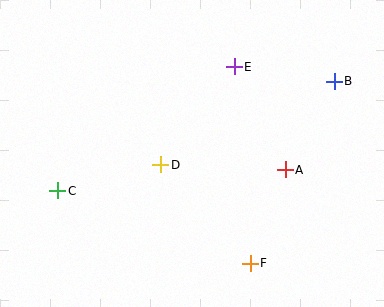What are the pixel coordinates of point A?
Point A is at (285, 170).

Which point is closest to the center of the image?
Point D at (161, 165) is closest to the center.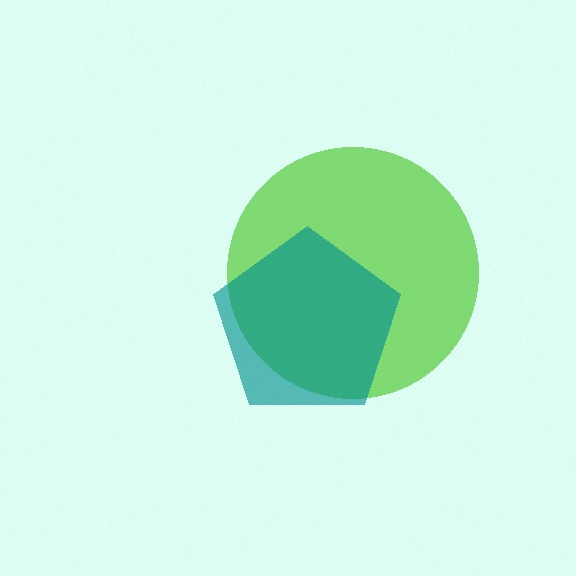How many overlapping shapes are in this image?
There are 2 overlapping shapes in the image.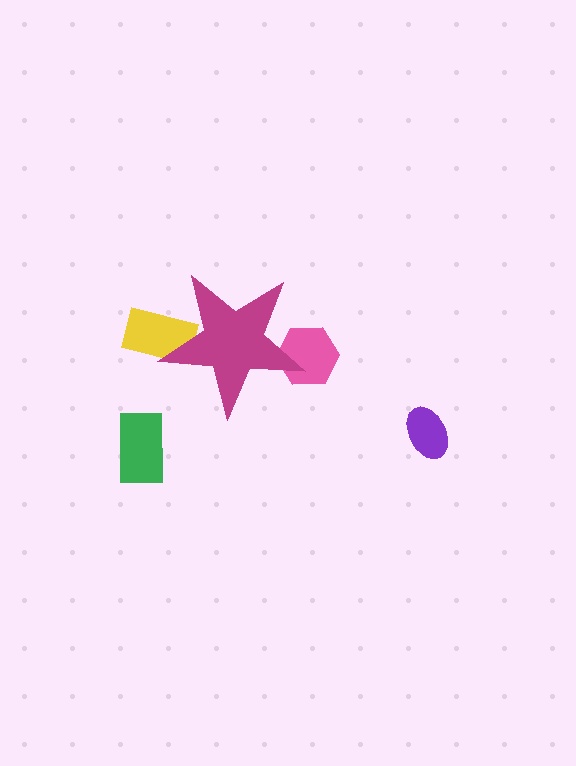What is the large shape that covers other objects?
A magenta star.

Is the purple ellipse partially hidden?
No, the purple ellipse is fully visible.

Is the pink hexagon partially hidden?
Yes, the pink hexagon is partially hidden behind the magenta star.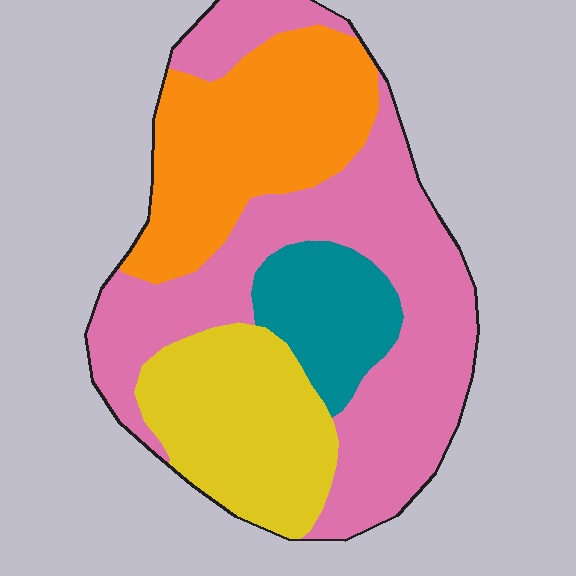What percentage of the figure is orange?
Orange covers roughly 25% of the figure.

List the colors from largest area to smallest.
From largest to smallest: pink, orange, yellow, teal.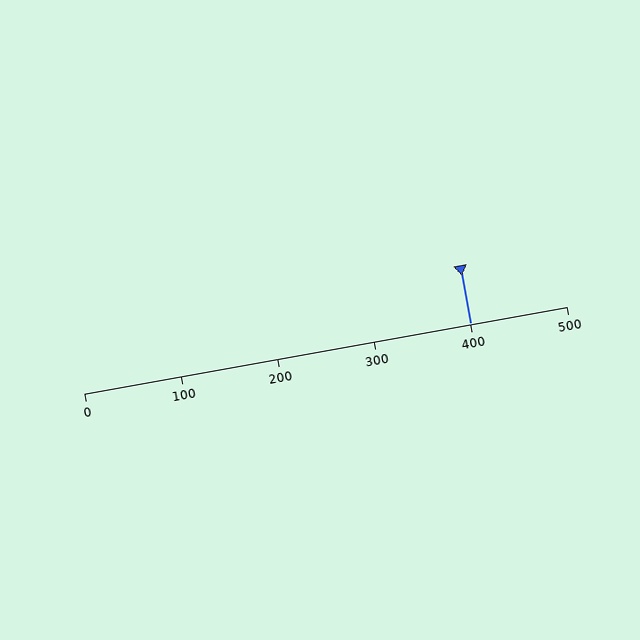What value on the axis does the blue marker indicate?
The marker indicates approximately 400.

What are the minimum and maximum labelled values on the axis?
The axis runs from 0 to 500.